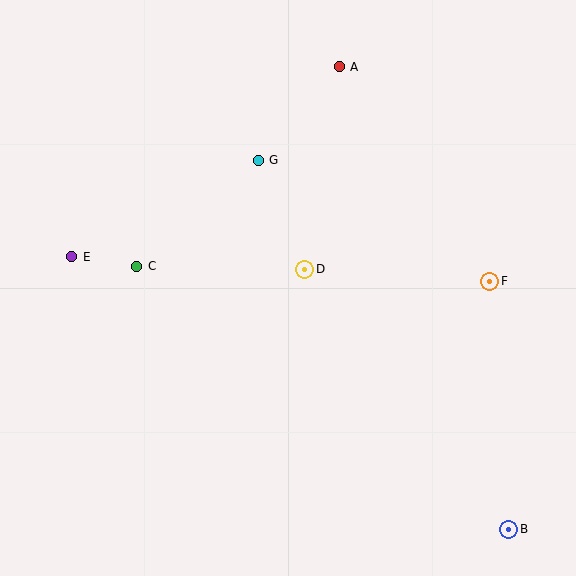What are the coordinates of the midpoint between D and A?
The midpoint between D and A is at (322, 168).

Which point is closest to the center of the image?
Point D at (305, 269) is closest to the center.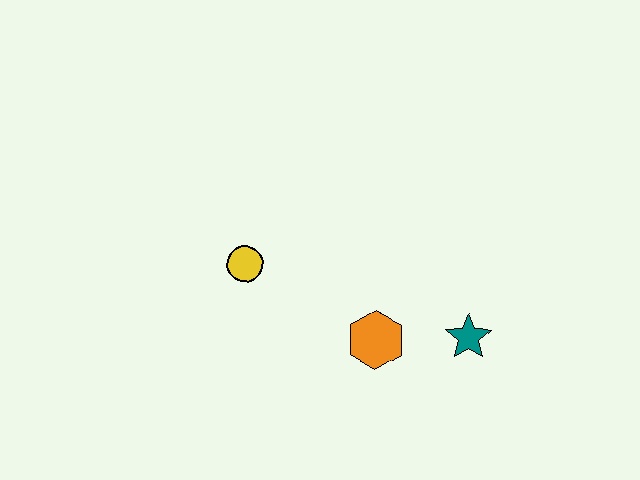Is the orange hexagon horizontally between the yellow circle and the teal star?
Yes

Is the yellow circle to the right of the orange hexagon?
No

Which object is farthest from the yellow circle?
The teal star is farthest from the yellow circle.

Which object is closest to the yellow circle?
The orange hexagon is closest to the yellow circle.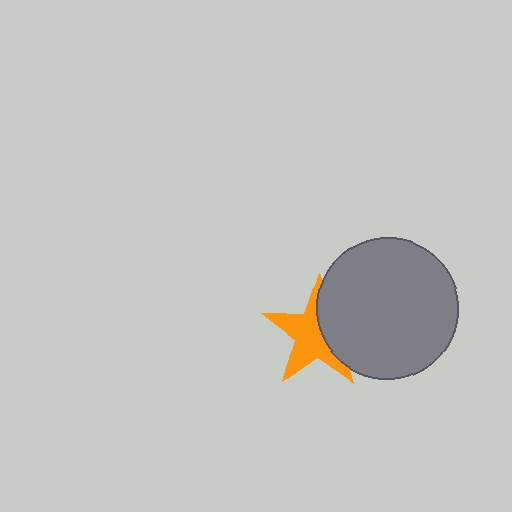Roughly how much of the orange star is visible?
About half of it is visible (roughly 61%).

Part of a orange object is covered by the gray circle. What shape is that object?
It is a star.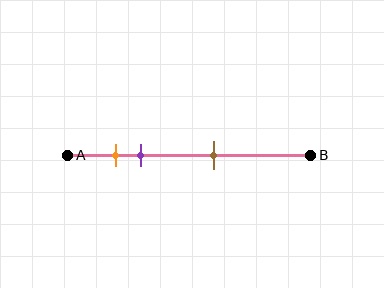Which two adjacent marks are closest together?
The orange and purple marks are the closest adjacent pair.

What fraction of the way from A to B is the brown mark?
The brown mark is approximately 60% (0.6) of the way from A to B.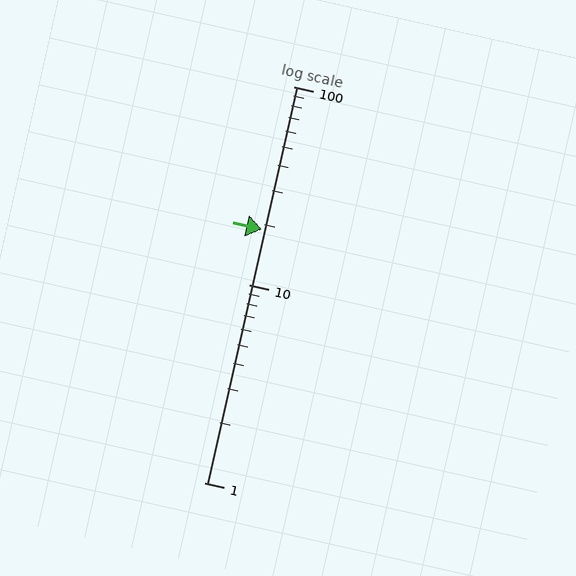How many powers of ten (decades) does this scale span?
The scale spans 2 decades, from 1 to 100.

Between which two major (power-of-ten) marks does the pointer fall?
The pointer is between 10 and 100.